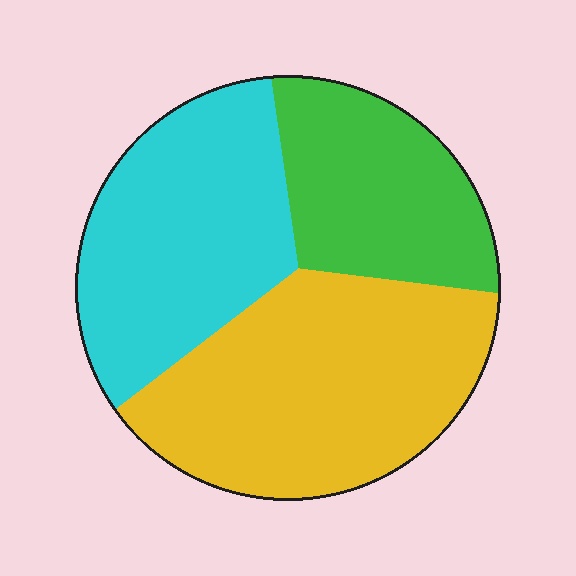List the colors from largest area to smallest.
From largest to smallest: yellow, cyan, green.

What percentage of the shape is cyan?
Cyan covers roughly 35% of the shape.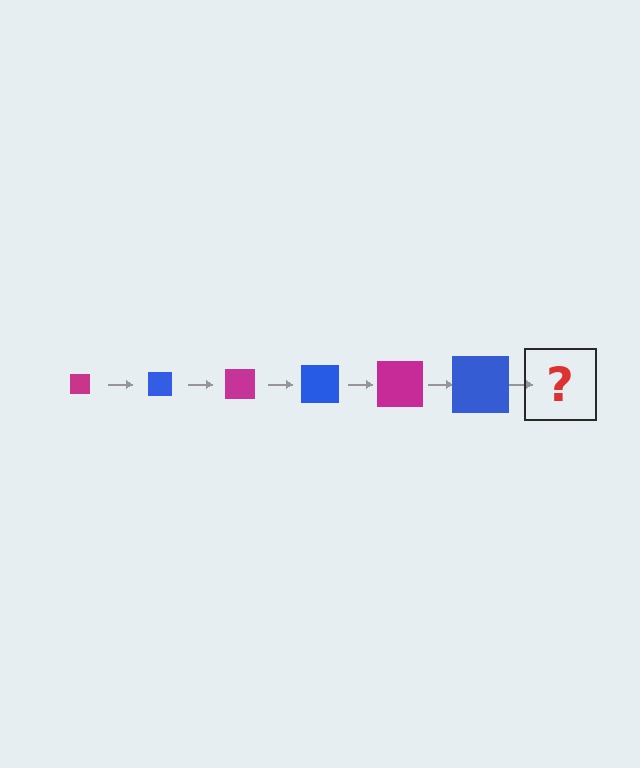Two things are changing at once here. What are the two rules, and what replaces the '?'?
The two rules are that the square grows larger each step and the color cycles through magenta and blue. The '?' should be a magenta square, larger than the previous one.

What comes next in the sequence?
The next element should be a magenta square, larger than the previous one.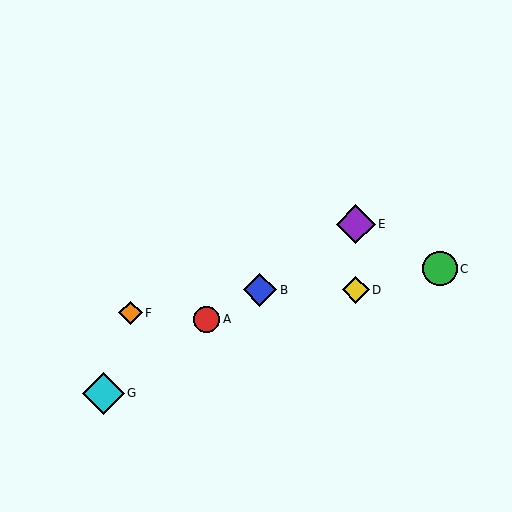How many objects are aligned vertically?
2 objects (D, E) are aligned vertically.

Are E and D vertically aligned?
Yes, both are at x≈356.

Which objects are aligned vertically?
Objects D, E are aligned vertically.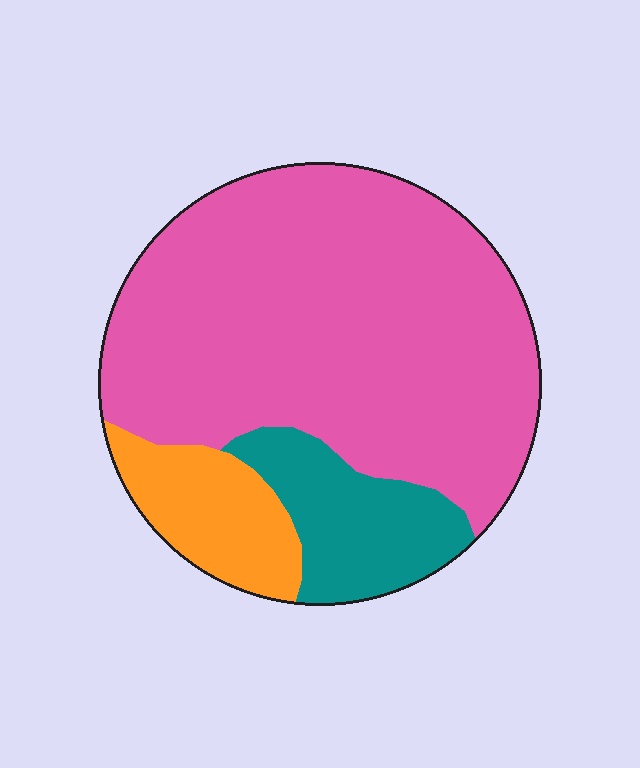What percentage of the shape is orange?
Orange takes up less than a quarter of the shape.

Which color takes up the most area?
Pink, at roughly 70%.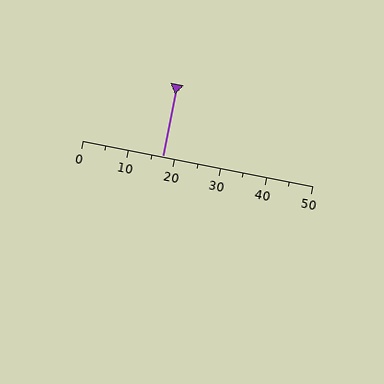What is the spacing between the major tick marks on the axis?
The major ticks are spaced 10 apart.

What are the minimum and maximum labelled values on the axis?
The axis runs from 0 to 50.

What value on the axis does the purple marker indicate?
The marker indicates approximately 17.5.